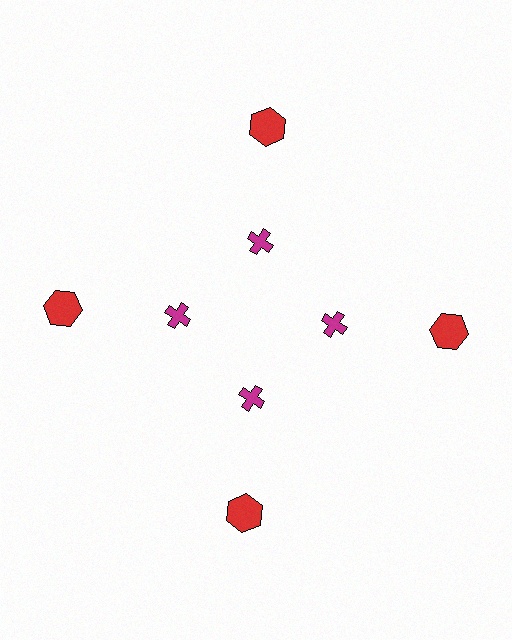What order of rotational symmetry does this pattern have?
This pattern has 4-fold rotational symmetry.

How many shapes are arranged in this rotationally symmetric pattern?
There are 8 shapes, arranged in 4 groups of 2.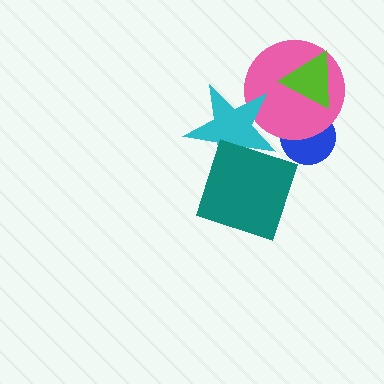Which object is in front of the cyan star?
The teal square is in front of the cyan star.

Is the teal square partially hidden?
No, no other shape covers it.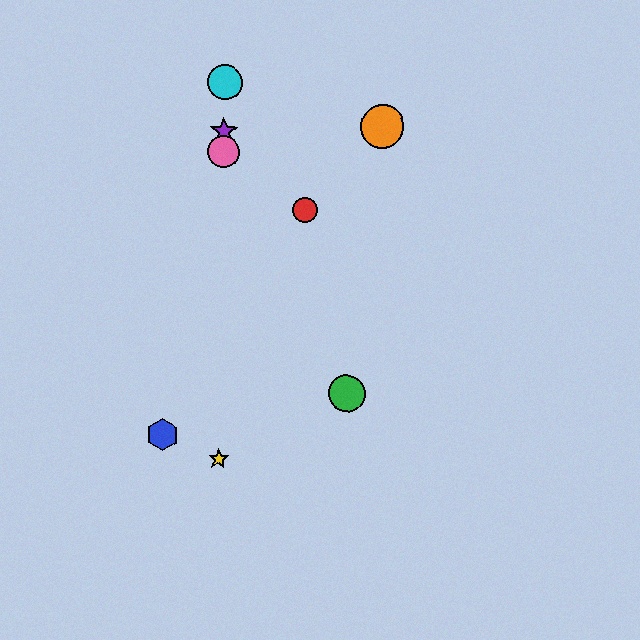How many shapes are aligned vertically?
4 shapes (the yellow star, the purple star, the cyan circle, the pink circle) are aligned vertically.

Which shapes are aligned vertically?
The yellow star, the purple star, the cyan circle, the pink circle are aligned vertically.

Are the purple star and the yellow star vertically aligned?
Yes, both are at x≈224.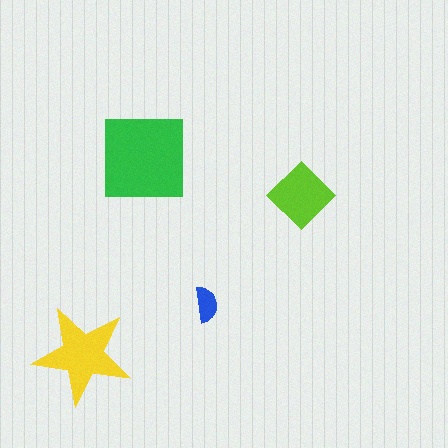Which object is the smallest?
The blue semicircle.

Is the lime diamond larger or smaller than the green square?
Smaller.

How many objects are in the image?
There are 4 objects in the image.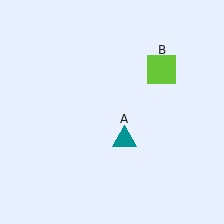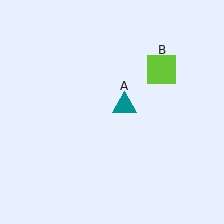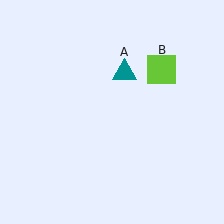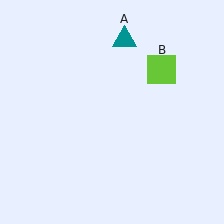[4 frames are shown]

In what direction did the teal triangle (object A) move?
The teal triangle (object A) moved up.